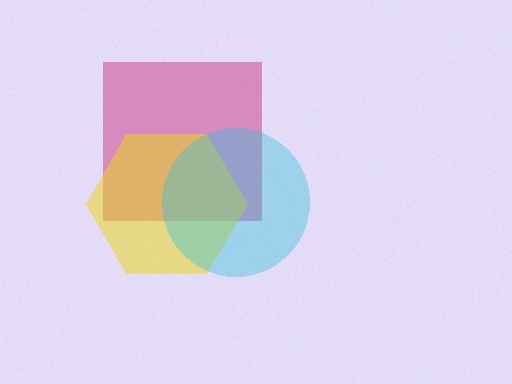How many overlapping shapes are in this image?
There are 3 overlapping shapes in the image.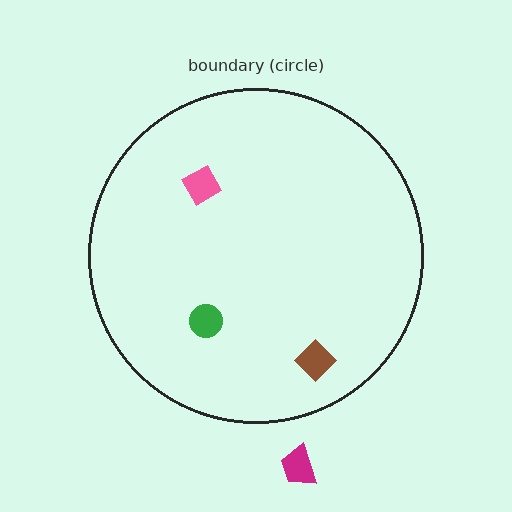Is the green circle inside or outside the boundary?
Inside.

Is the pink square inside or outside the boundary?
Inside.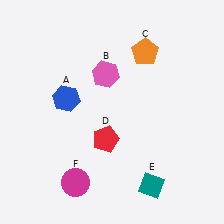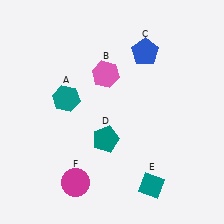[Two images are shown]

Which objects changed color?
A changed from blue to teal. C changed from orange to blue. D changed from red to teal.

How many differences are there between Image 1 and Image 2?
There are 3 differences between the two images.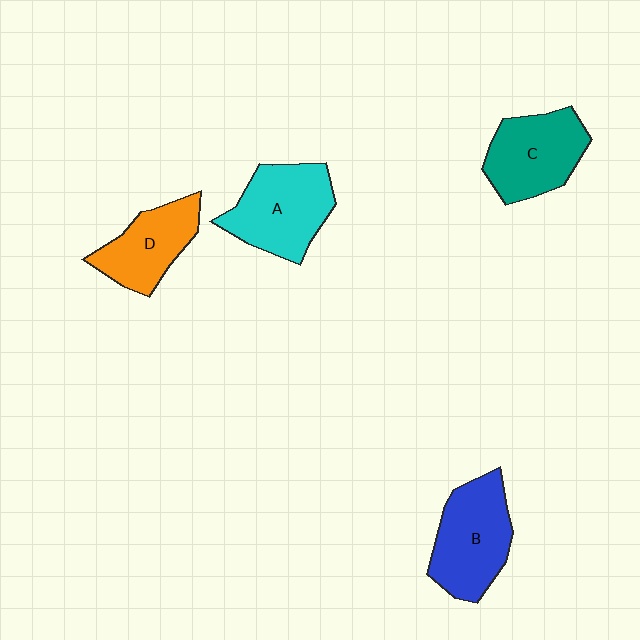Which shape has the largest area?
Shape A (cyan).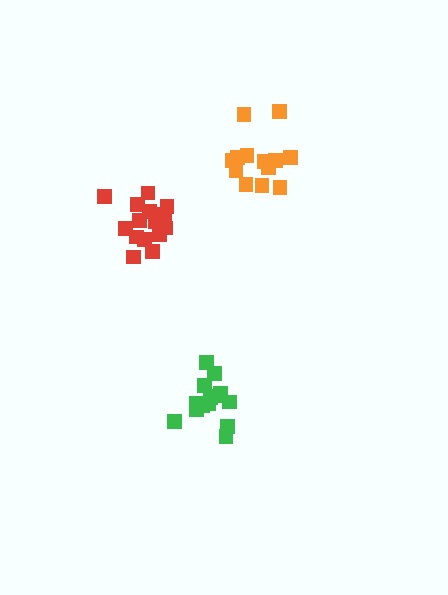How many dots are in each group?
Group 1: 13 dots, Group 2: 14 dots, Group 3: 15 dots (42 total).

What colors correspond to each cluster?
The clusters are colored: orange, green, red.